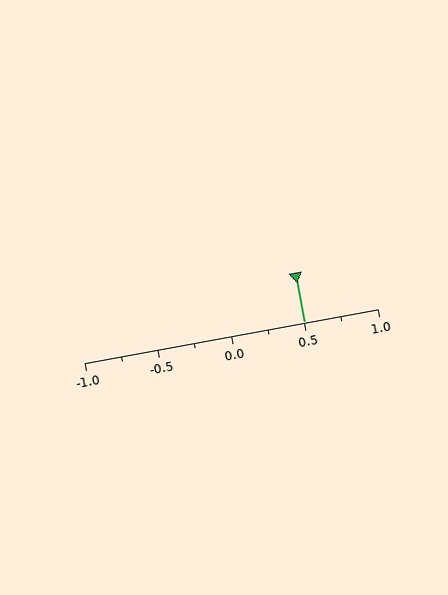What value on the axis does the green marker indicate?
The marker indicates approximately 0.5.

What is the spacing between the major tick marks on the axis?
The major ticks are spaced 0.5 apart.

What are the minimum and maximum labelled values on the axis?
The axis runs from -1.0 to 1.0.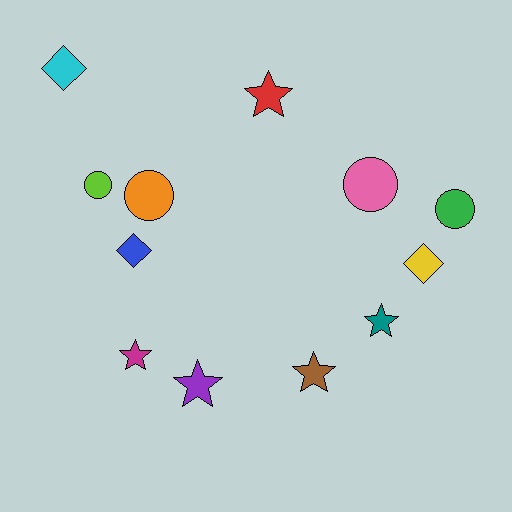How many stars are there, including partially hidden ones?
There are 5 stars.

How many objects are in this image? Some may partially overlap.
There are 12 objects.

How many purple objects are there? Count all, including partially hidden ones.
There is 1 purple object.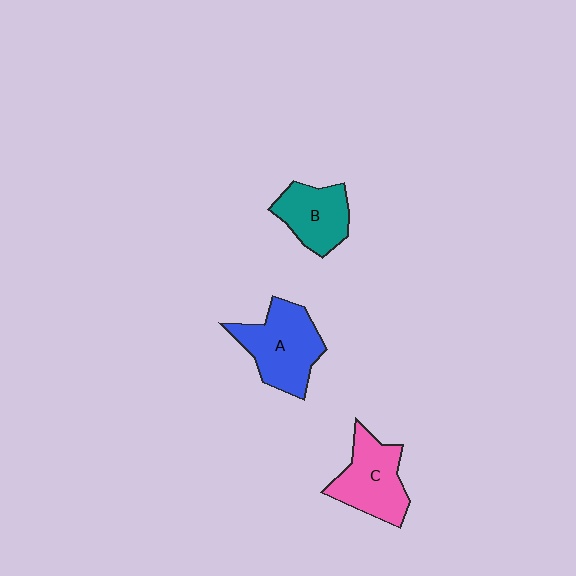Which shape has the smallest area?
Shape B (teal).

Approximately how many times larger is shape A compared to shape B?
Approximately 1.4 times.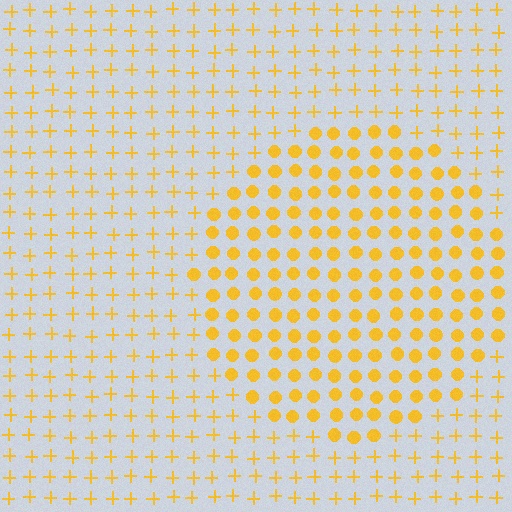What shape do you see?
I see a circle.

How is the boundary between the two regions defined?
The boundary is defined by a change in element shape: circles inside vs. plus signs outside. All elements share the same color and spacing.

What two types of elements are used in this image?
The image uses circles inside the circle region and plus signs outside it.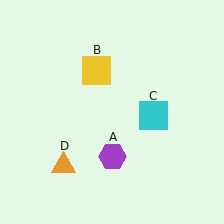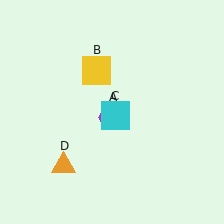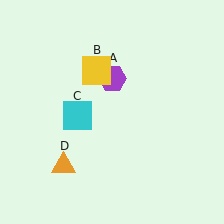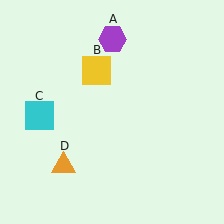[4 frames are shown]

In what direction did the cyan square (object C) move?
The cyan square (object C) moved left.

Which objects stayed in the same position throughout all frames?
Yellow square (object B) and orange triangle (object D) remained stationary.